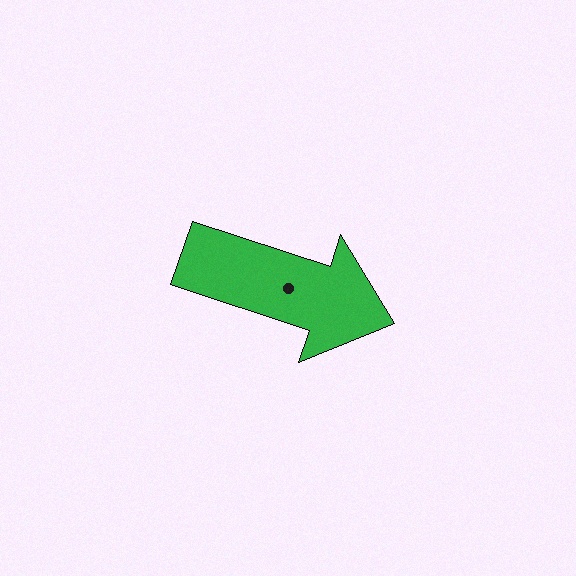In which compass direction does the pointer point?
East.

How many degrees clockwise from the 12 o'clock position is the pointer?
Approximately 108 degrees.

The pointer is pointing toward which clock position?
Roughly 4 o'clock.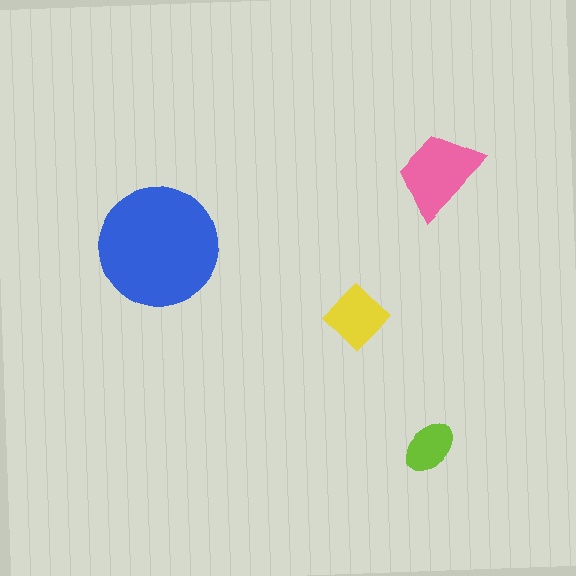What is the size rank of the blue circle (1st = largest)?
1st.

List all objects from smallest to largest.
The lime ellipse, the yellow diamond, the pink trapezoid, the blue circle.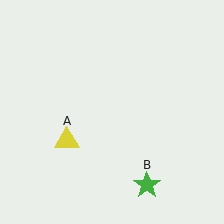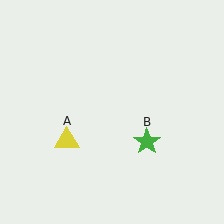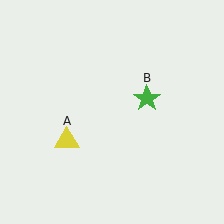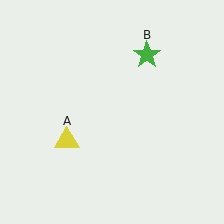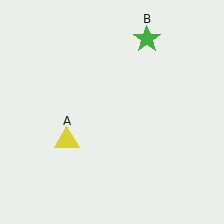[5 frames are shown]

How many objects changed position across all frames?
1 object changed position: green star (object B).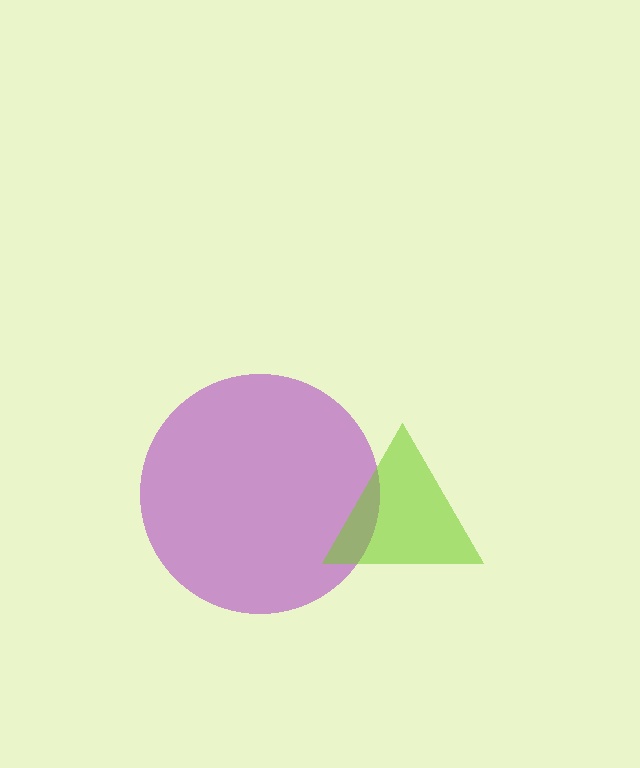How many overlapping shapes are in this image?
There are 2 overlapping shapes in the image.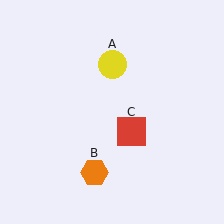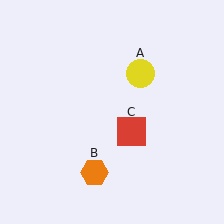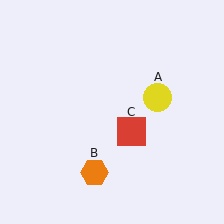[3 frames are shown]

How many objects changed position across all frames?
1 object changed position: yellow circle (object A).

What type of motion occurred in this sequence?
The yellow circle (object A) rotated clockwise around the center of the scene.